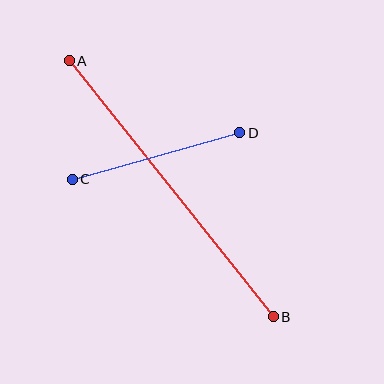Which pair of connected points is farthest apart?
Points A and B are farthest apart.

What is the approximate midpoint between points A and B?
The midpoint is at approximately (171, 189) pixels.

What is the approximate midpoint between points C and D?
The midpoint is at approximately (156, 156) pixels.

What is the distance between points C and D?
The distance is approximately 174 pixels.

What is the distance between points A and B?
The distance is approximately 327 pixels.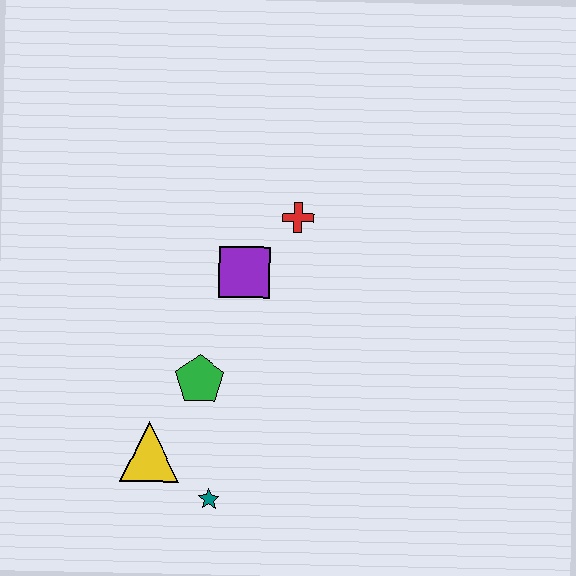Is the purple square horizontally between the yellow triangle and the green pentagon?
No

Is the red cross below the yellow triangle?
No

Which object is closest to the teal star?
The yellow triangle is closest to the teal star.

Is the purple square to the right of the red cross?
No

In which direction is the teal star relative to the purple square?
The teal star is below the purple square.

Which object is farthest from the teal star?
The red cross is farthest from the teal star.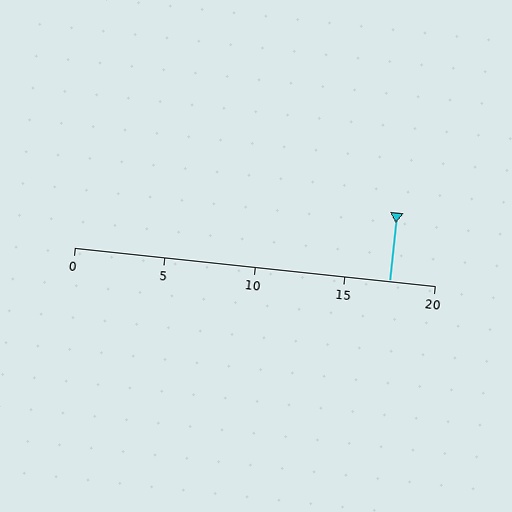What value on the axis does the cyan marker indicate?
The marker indicates approximately 17.5.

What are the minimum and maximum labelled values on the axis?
The axis runs from 0 to 20.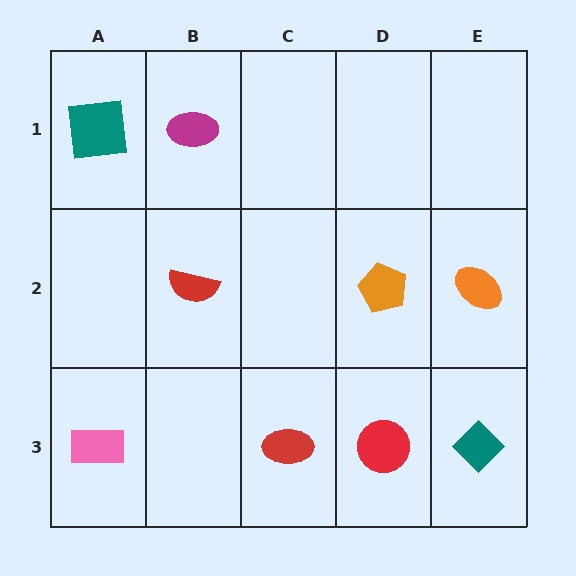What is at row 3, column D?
A red circle.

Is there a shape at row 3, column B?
No, that cell is empty.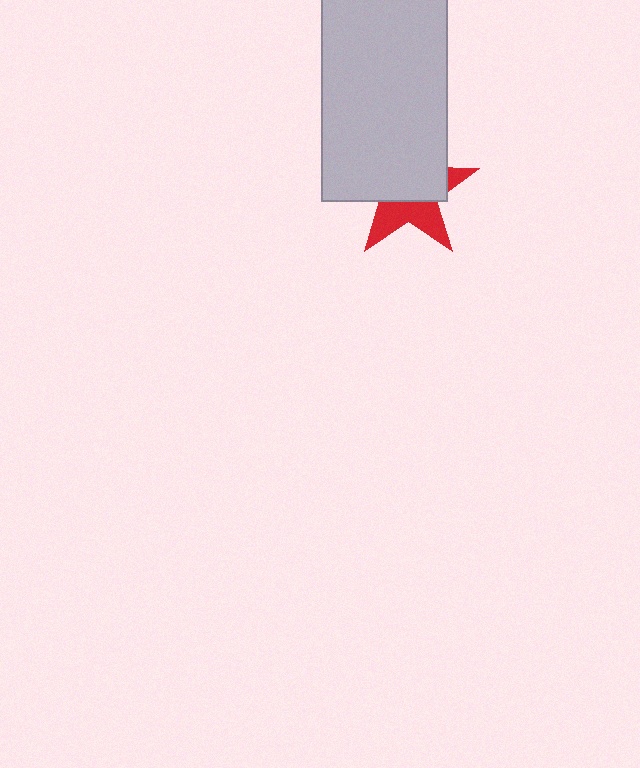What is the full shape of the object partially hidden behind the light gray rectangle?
The partially hidden object is a red star.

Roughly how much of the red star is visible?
A small part of it is visible (roughly 42%).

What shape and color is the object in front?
The object in front is a light gray rectangle.